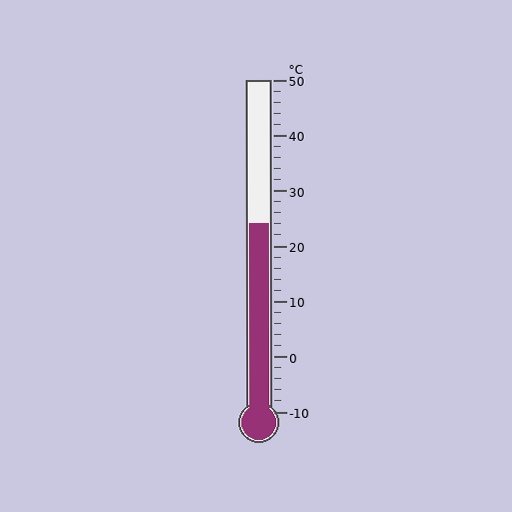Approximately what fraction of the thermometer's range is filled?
The thermometer is filled to approximately 55% of its range.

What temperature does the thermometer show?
The thermometer shows approximately 24°C.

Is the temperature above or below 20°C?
The temperature is above 20°C.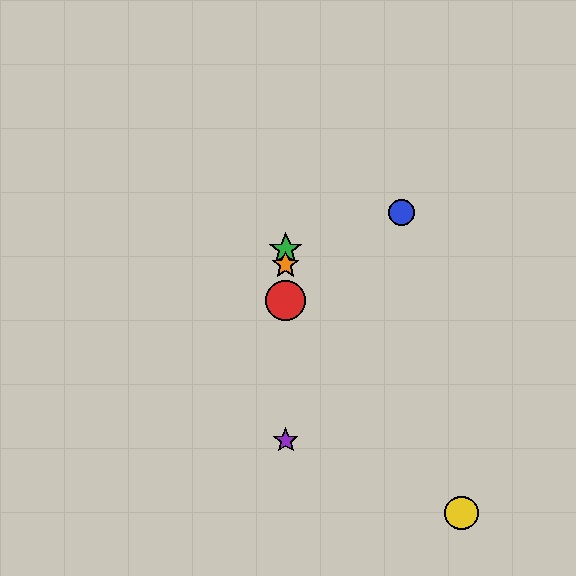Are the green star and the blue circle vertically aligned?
No, the green star is at x≈286 and the blue circle is at x≈402.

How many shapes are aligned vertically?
4 shapes (the red circle, the green star, the purple star, the orange star) are aligned vertically.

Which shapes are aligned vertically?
The red circle, the green star, the purple star, the orange star are aligned vertically.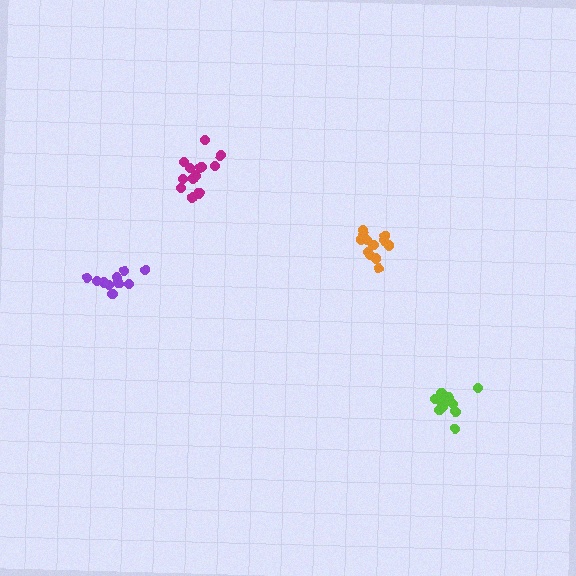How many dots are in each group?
Group 1: 13 dots, Group 2: 13 dots, Group 3: 11 dots, Group 4: 12 dots (49 total).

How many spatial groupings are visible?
There are 4 spatial groupings.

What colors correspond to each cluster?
The clusters are colored: magenta, orange, purple, lime.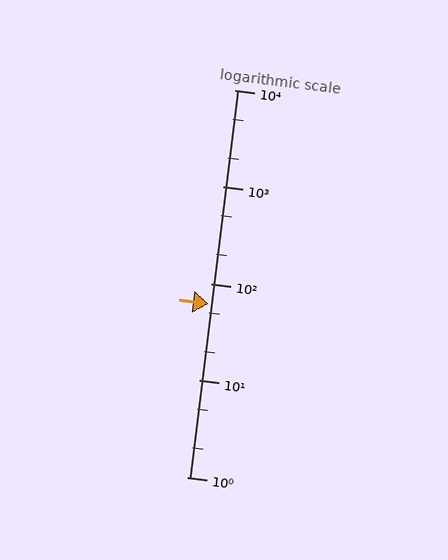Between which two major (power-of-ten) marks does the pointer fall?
The pointer is between 10 and 100.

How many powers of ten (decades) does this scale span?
The scale spans 4 decades, from 1 to 10000.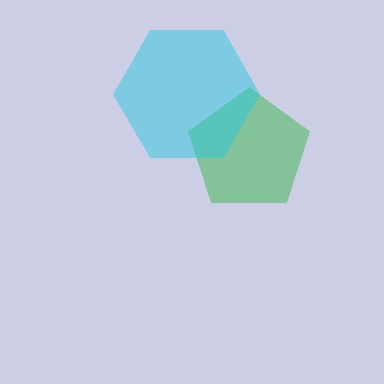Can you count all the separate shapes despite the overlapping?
Yes, there are 2 separate shapes.